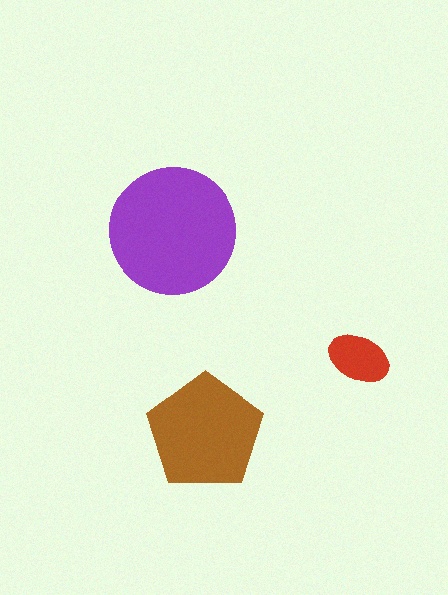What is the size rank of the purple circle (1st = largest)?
1st.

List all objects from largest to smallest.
The purple circle, the brown pentagon, the red ellipse.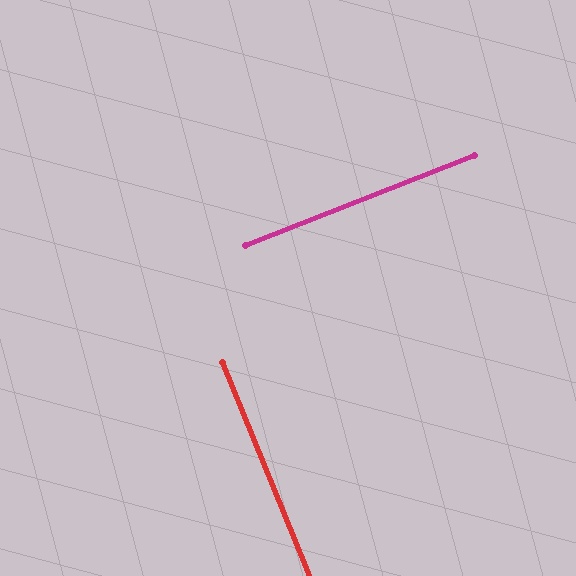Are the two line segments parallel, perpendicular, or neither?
Perpendicular — they meet at approximately 89°.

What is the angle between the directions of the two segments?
Approximately 89 degrees.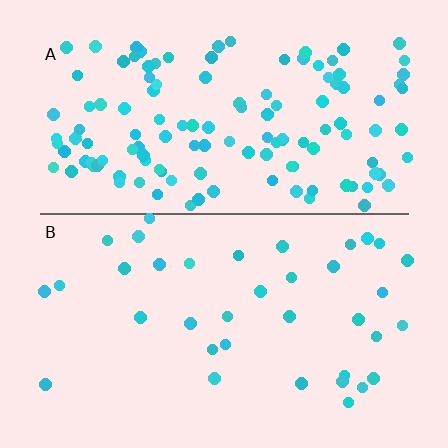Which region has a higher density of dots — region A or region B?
A (the top).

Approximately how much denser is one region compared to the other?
Approximately 3.5× — region A over region B.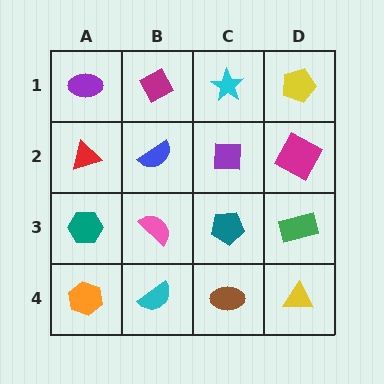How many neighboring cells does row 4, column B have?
3.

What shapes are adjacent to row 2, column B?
A magenta diamond (row 1, column B), a pink semicircle (row 3, column B), a red triangle (row 2, column A), a purple square (row 2, column C).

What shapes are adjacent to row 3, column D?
A magenta square (row 2, column D), a yellow triangle (row 4, column D), a teal pentagon (row 3, column C).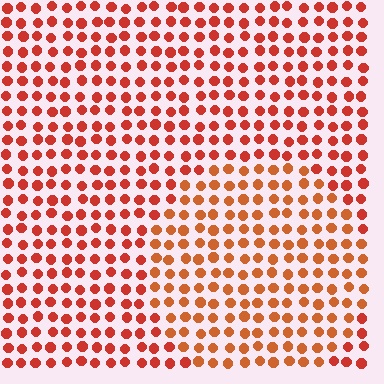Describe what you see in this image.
The image is filled with small red elements in a uniform arrangement. A circle-shaped region is visible where the elements are tinted to a slightly different hue, forming a subtle color boundary.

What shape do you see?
I see a circle.